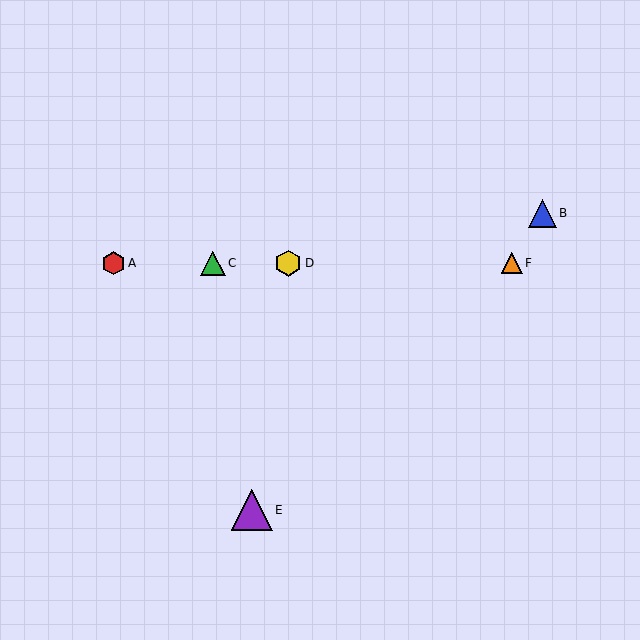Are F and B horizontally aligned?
No, F is at y≈263 and B is at y≈213.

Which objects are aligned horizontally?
Objects A, C, D, F are aligned horizontally.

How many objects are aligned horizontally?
4 objects (A, C, D, F) are aligned horizontally.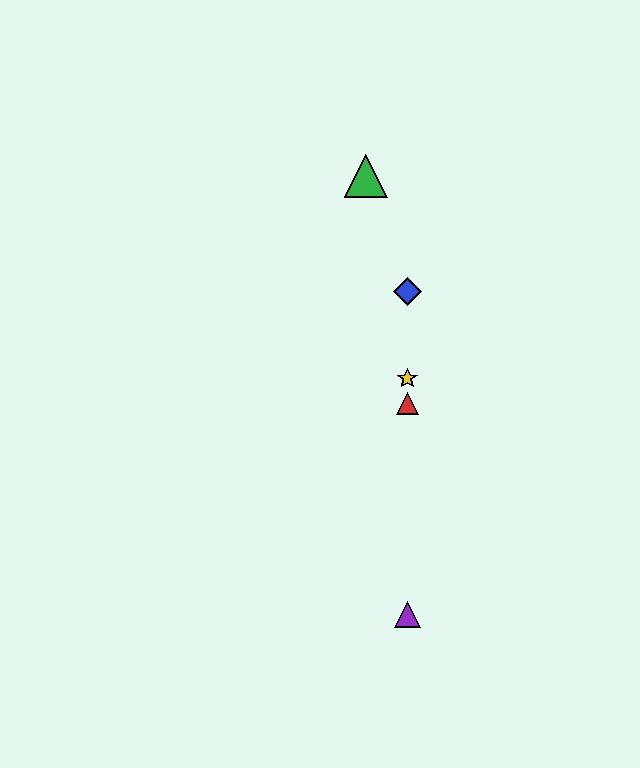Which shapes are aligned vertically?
The red triangle, the blue diamond, the yellow star, the purple triangle are aligned vertically.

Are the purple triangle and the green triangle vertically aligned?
No, the purple triangle is at x≈407 and the green triangle is at x≈366.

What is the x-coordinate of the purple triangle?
The purple triangle is at x≈407.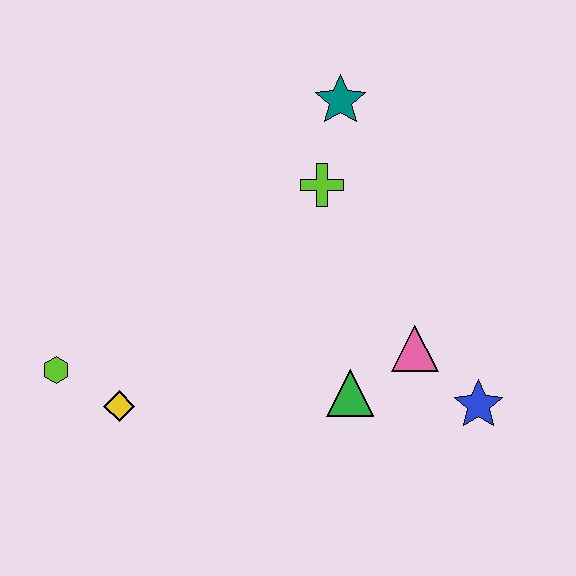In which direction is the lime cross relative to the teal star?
The lime cross is below the teal star.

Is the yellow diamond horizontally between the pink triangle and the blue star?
No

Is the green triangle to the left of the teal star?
No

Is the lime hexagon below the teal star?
Yes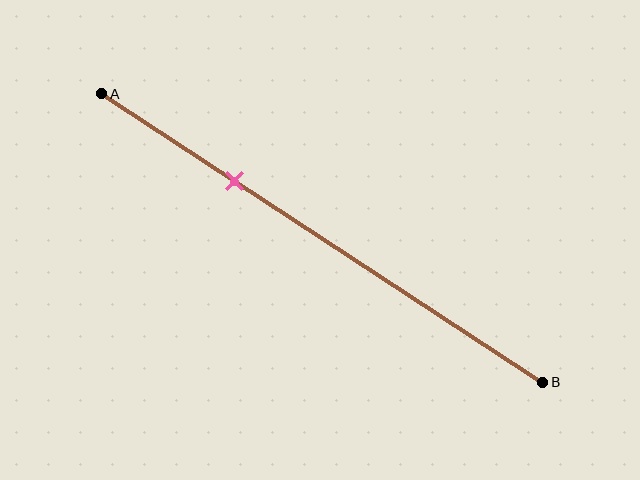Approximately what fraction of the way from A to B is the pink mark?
The pink mark is approximately 30% of the way from A to B.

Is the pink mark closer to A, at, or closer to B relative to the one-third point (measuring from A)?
The pink mark is closer to point A than the one-third point of segment AB.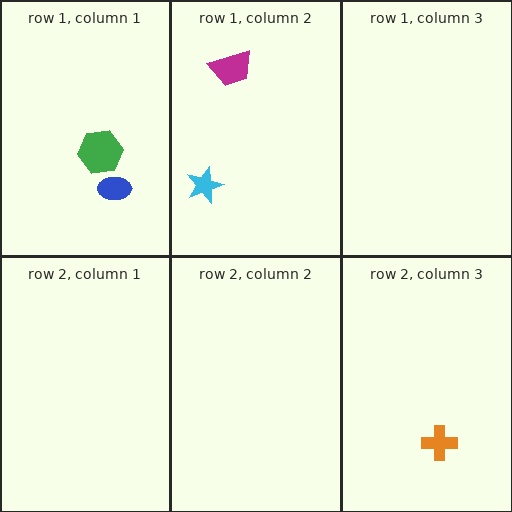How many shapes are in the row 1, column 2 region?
2.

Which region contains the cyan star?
The row 1, column 2 region.